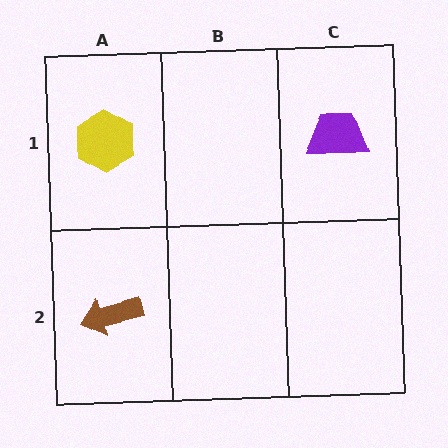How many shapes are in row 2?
1 shape.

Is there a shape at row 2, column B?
No, that cell is empty.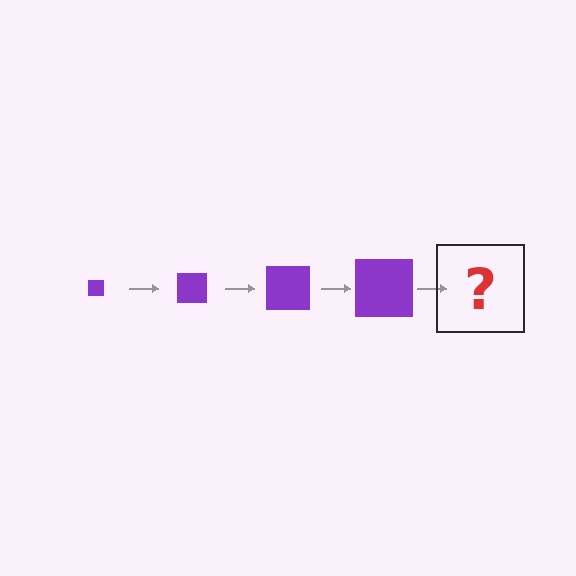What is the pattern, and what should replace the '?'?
The pattern is that the square gets progressively larger each step. The '?' should be a purple square, larger than the previous one.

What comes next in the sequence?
The next element should be a purple square, larger than the previous one.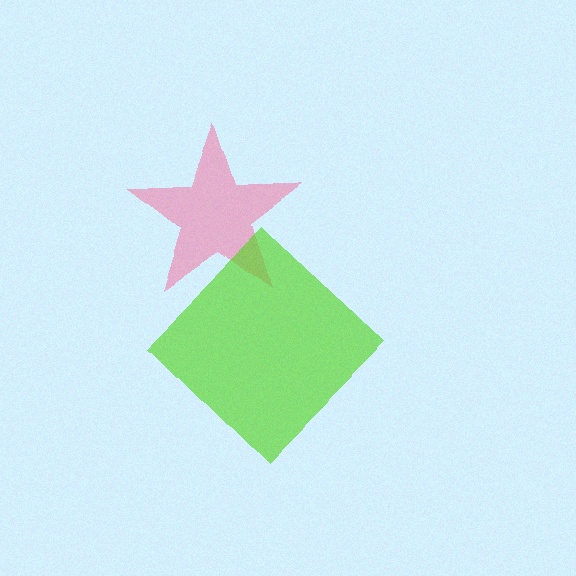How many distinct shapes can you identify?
There are 2 distinct shapes: a pink star, a lime diamond.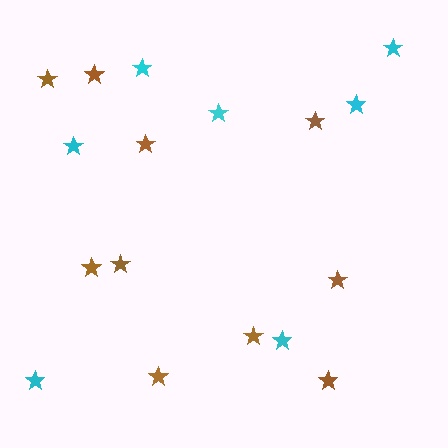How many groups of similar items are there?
There are 2 groups: one group of brown stars (10) and one group of cyan stars (7).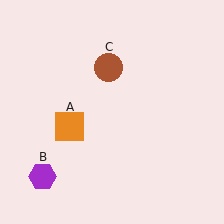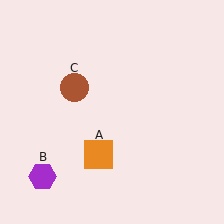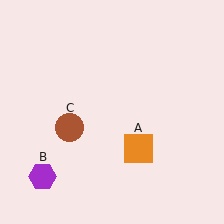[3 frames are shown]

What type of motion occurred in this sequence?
The orange square (object A), brown circle (object C) rotated counterclockwise around the center of the scene.